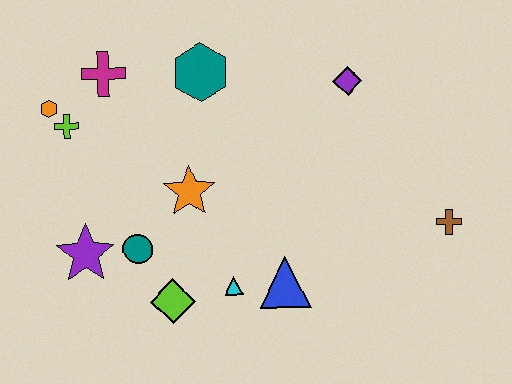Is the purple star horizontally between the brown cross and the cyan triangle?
No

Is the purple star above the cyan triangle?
Yes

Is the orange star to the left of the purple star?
No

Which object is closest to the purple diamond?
The teal hexagon is closest to the purple diamond.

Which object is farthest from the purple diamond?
The purple star is farthest from the purple diamond.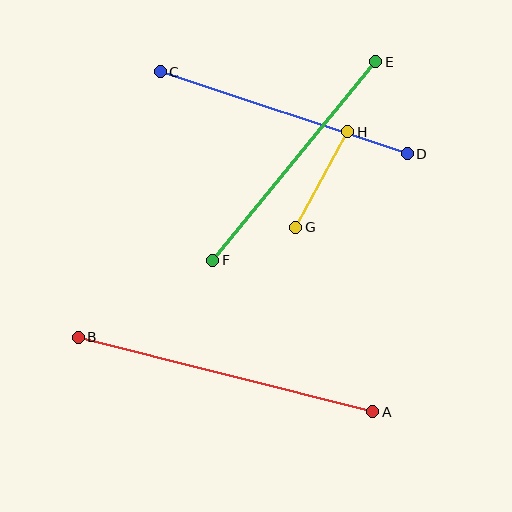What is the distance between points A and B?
The distance is approximately 304 pixels.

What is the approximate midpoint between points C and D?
The midpoint is at approximately (284, 113) pixels.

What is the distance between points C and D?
The distance is approximately 261 pixels.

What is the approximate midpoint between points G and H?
The midpoint is at approximately (322, 179) pixels.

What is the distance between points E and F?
The distance is approximately 257 pixels.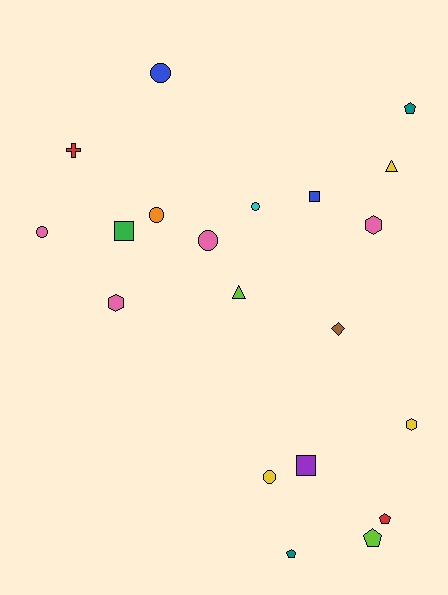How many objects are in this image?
There are 20 objects.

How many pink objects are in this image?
There are 4 pink objects.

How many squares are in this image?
There are 3 squares.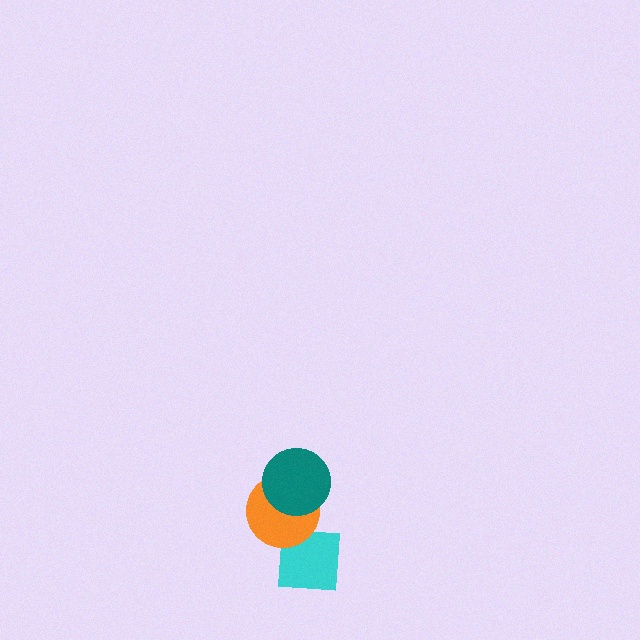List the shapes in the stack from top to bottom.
From top to bottom: the teal circle, the orange circle, the cyan square.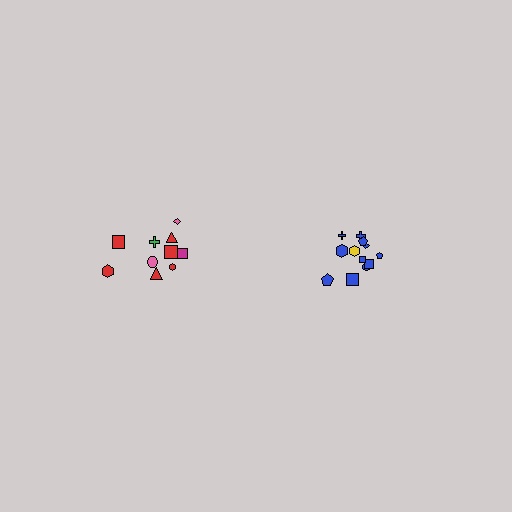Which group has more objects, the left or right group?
The right group.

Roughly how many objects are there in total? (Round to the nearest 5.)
Roughly 20 objects in total.